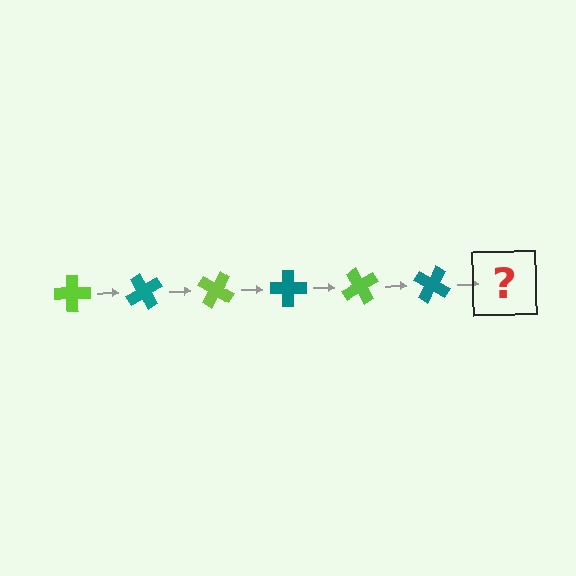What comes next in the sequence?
The next element should be a lime cross, rotated 360 degrees from the start.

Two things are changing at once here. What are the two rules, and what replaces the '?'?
The two rules are that it rotates 60 degrees each step and the color cycles through lime and teal. The '?' should be a lime cross, rotated 360 degrees from the start.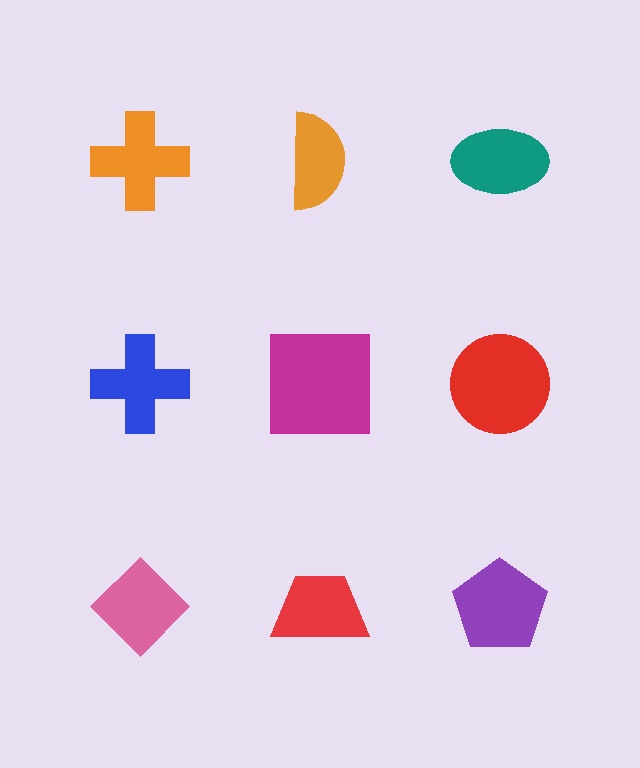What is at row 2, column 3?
A red circle.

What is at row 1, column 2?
An orange semicircle.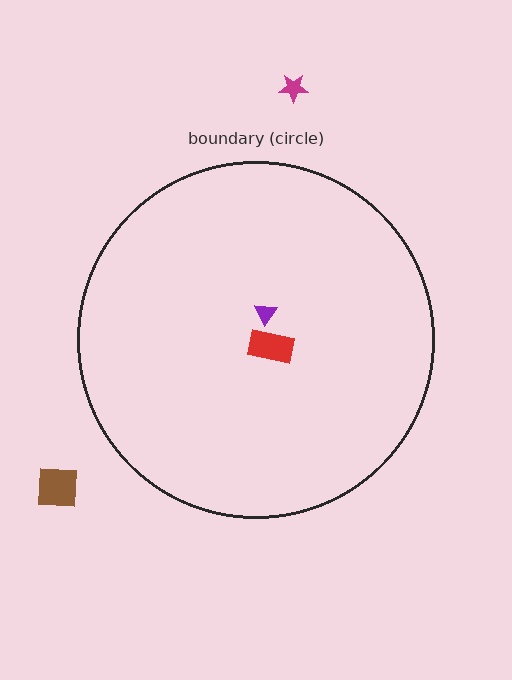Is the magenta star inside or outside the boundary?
Outside.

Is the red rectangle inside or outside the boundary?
Inside.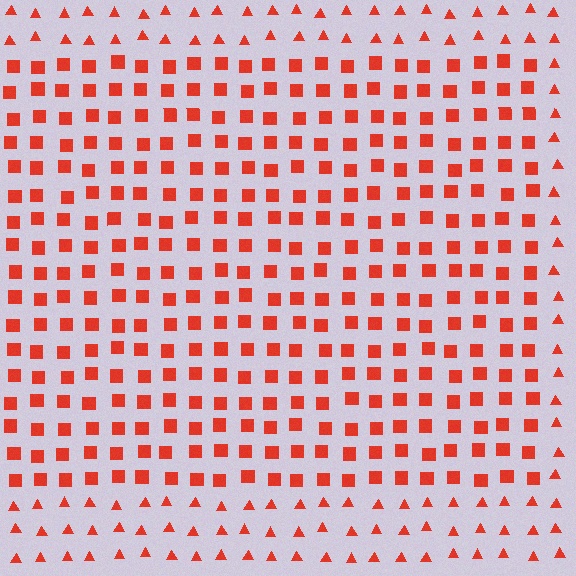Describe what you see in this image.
The image is filled with small red elements arranged in a uniform grid. A rectangle-shaped region contains squares, while the surrounding area contains triangles. The boundary is defined purely by the change in element shape.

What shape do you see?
I see a rectangle.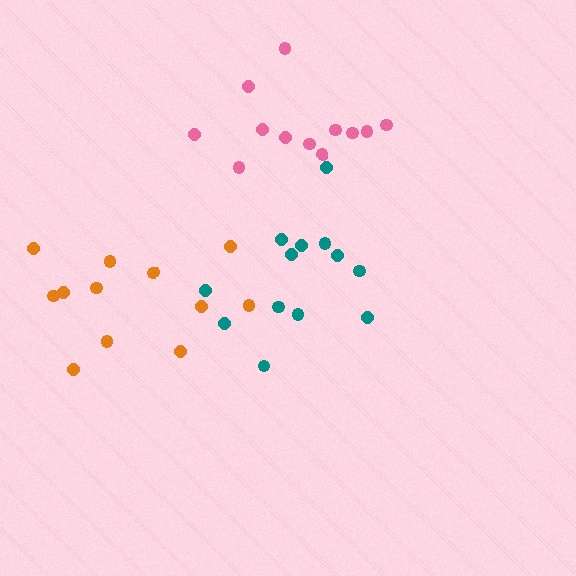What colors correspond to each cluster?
The clusters are colored: pink, orange, teal.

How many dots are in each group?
Group 1: 12 dots, Group 2: 12 dots, Group 3: 13 dots (37 total).